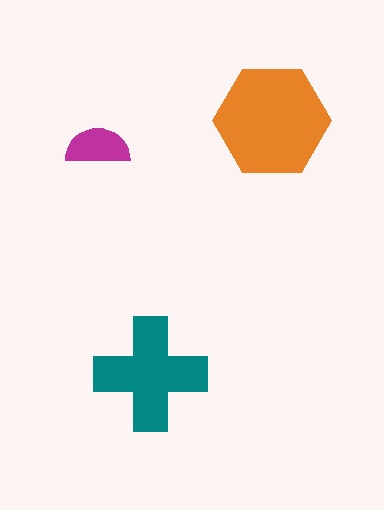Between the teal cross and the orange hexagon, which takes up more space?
The orange hexagon.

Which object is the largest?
The orange hexagon.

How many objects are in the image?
There are 3 objects in the image.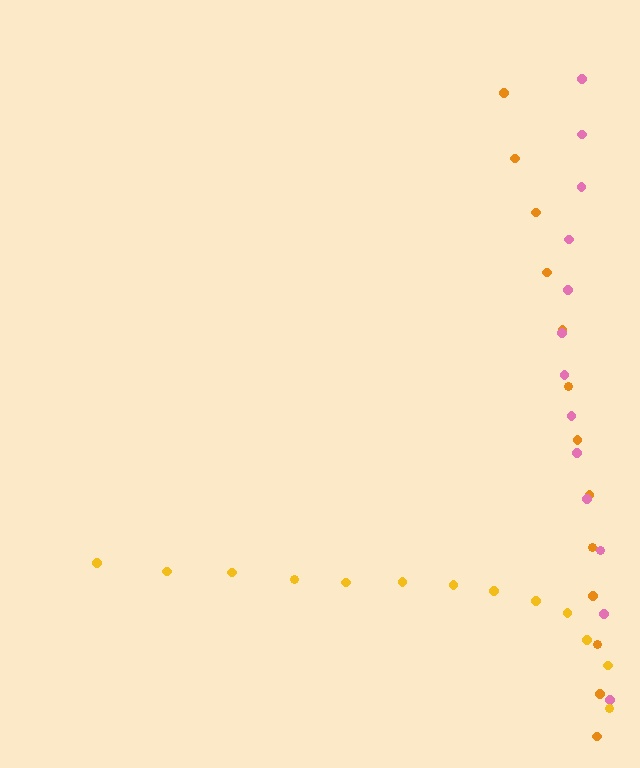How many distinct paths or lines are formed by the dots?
There are 3 distinct paths.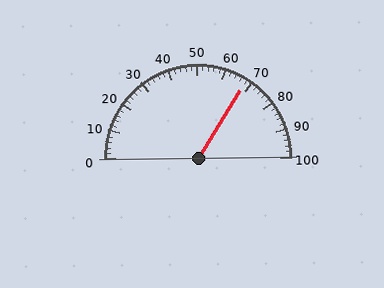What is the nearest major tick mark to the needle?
The nearest major tick mark is 70.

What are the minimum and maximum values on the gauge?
The gauge ranges from 0 to 100.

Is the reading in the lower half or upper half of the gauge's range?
The reading is in the upper half of the range (0 to 100).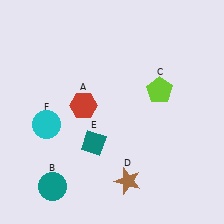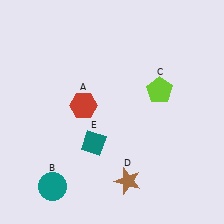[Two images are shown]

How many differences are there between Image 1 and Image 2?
There is 1 difference between the two images.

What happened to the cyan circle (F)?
The cyan circle (F) was removed in Image 2. It was in the bottom-left area of Image 1.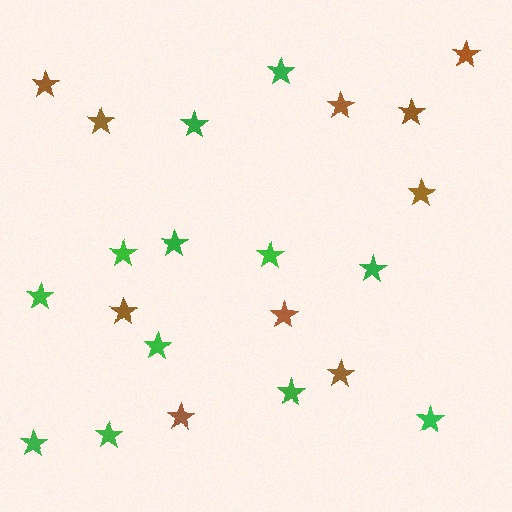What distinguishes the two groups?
There are 2 groups: one group of green stars (12) and one group of brown stars (10).